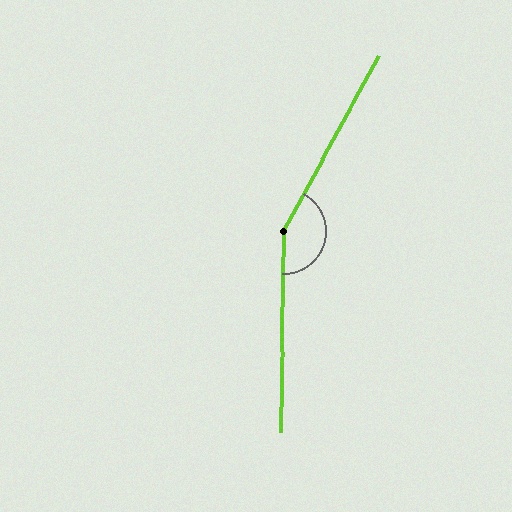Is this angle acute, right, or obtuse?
It is obtuse.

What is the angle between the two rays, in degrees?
Approximately 152 degrees.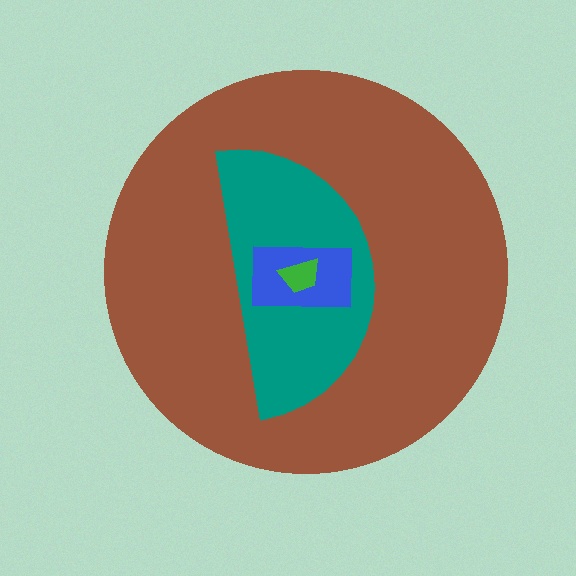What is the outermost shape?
The brown circle.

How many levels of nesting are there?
4.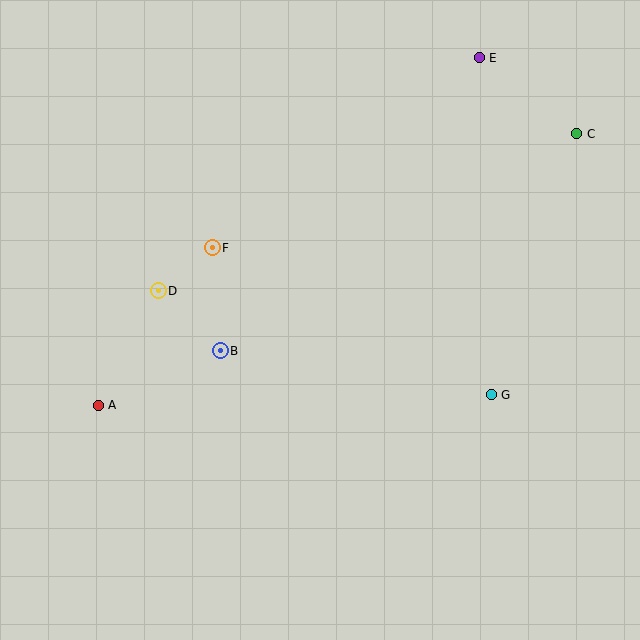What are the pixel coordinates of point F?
Point F is at (212, 248).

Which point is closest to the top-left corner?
Point F is closest to the top-left corner.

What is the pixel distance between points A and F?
The distance between A and F is 194 pixels.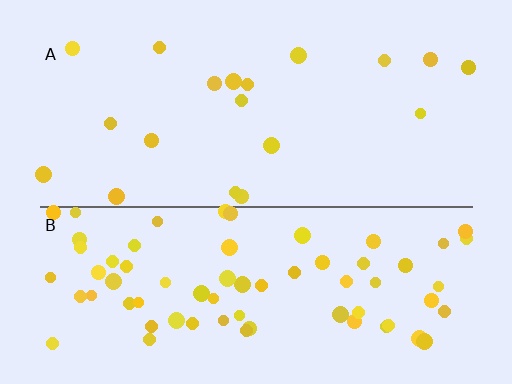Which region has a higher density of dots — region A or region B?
B (the bottom).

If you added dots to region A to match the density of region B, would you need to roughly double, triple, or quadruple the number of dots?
Approximately quadruple.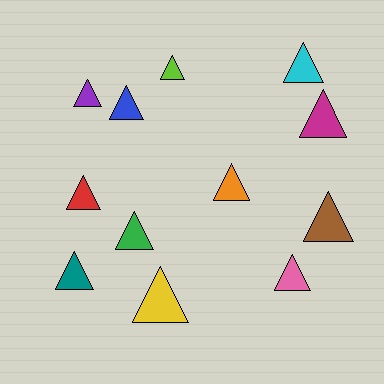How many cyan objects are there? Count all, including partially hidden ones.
There is 1 cyan object.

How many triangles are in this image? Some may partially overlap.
There are 12 triangles.